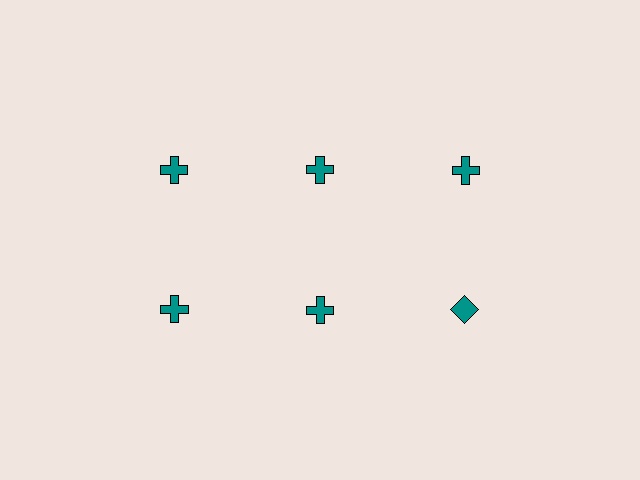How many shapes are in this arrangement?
There are 6 shapes arranged in a grid pattern.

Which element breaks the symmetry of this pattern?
The teal diamond in the second row, center column breaks the symmetry. All other shapes are teal crosses.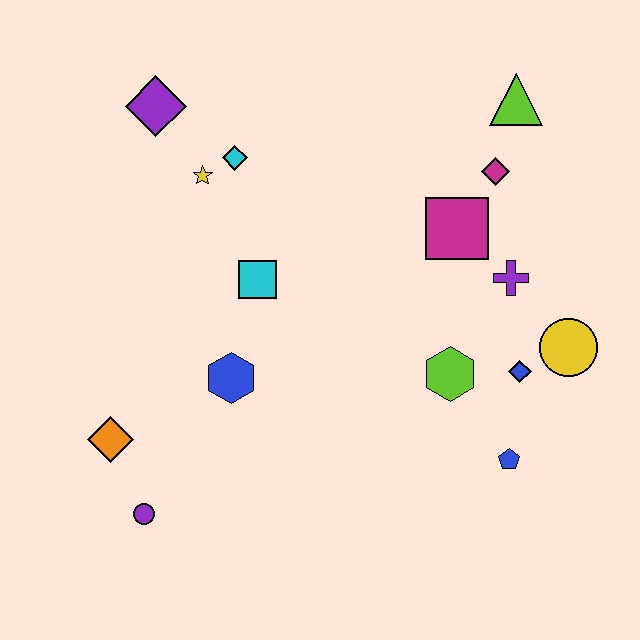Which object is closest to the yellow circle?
The blue diamond is closest to the yellow circle.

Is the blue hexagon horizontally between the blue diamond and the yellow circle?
No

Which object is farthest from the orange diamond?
The lime triangle is farthest from the orange diamond.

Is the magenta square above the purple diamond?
No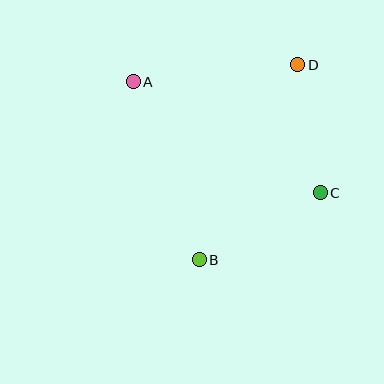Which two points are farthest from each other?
Points B and D are farthest from each other.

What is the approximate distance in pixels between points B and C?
The distance between B and C is approximately 138 pixels.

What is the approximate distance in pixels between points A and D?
The distance between A and D is approximately 166 pixels.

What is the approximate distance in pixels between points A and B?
The distance between A and B is approximately 189 pixels.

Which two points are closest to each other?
Points C and D are closest to each other.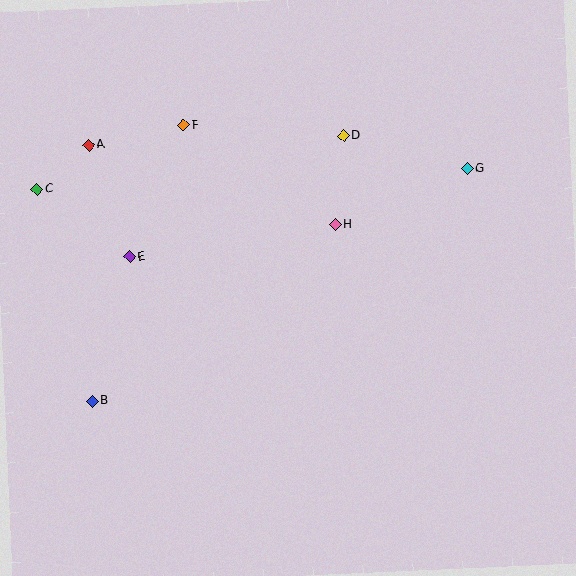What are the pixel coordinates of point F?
Point F is at (183, 125).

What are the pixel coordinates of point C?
Point C is at (37, 189).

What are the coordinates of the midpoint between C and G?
The midpoint between C and G is at (252, 179).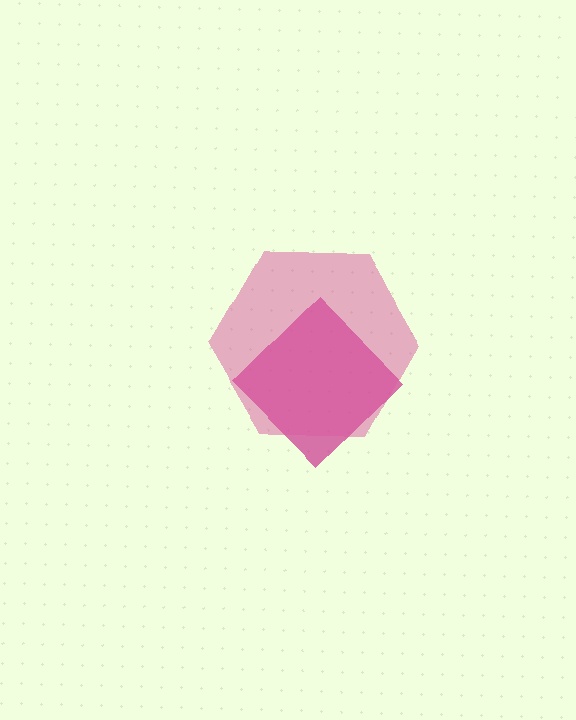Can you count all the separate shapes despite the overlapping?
Yes, there are 2 separate shapes.